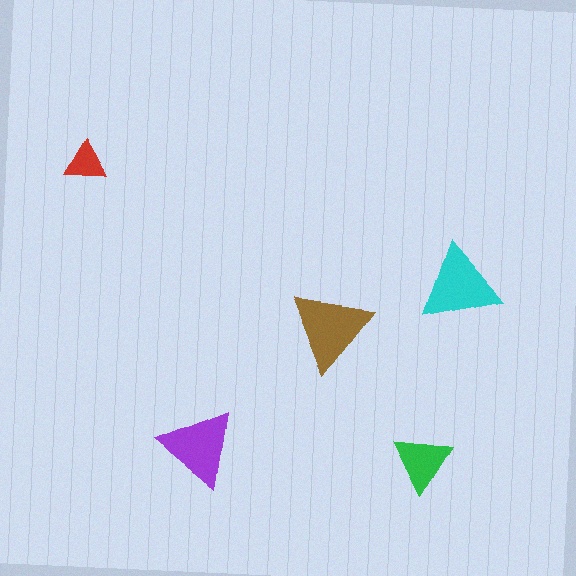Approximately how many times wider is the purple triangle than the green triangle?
About 1.5 times wider.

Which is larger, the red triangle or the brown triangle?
The brown one.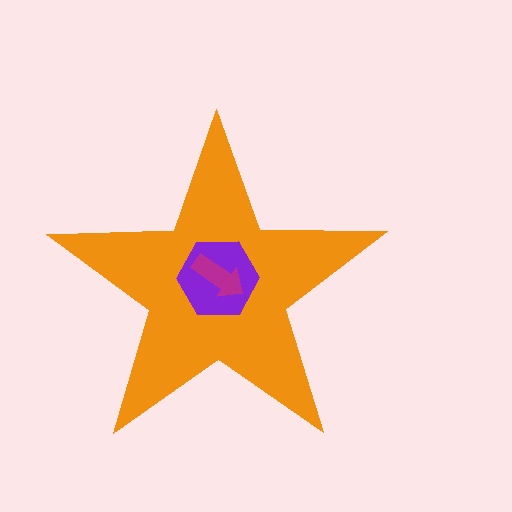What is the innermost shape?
The magenta arrow.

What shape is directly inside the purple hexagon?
The magenta arrow.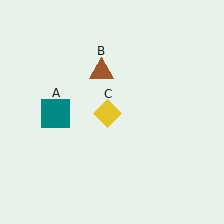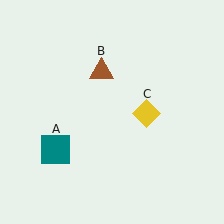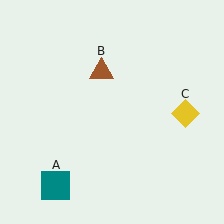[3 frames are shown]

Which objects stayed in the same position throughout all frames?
Brown triangle (object B) remained stationary.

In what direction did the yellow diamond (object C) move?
The yellow diamond (object C) moved right.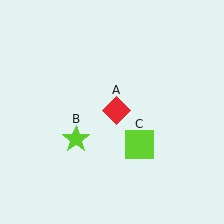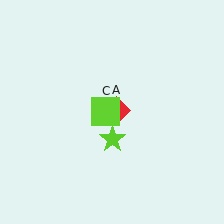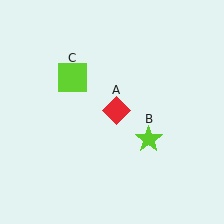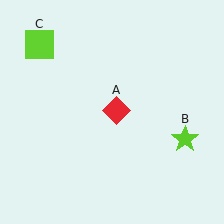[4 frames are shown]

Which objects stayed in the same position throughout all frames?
Red diamond (object A) remained stationary.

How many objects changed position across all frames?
2 objects changed position: lime star (object B), lime square (object C).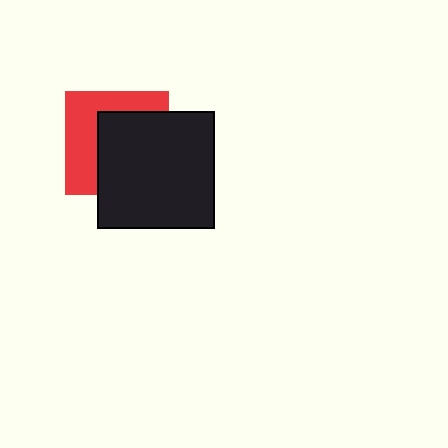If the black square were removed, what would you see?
You would see the complete red square.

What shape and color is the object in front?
The object in front is a black square.